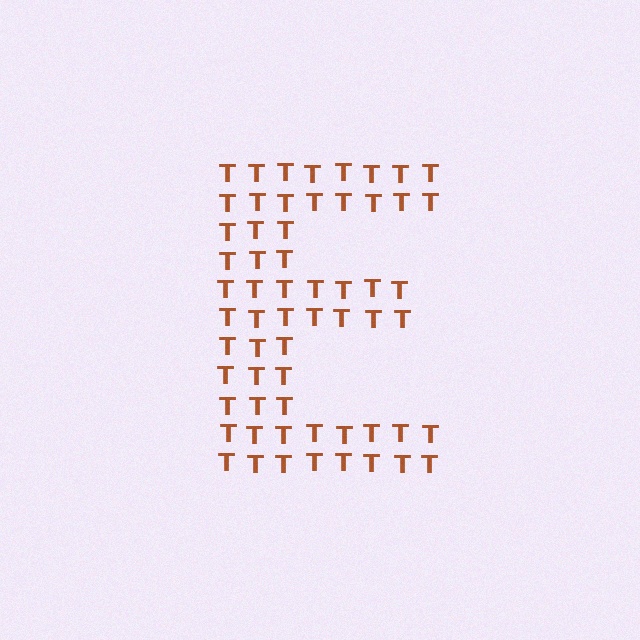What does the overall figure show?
The overall figure shows the letter E.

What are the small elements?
The small elements are letter T's.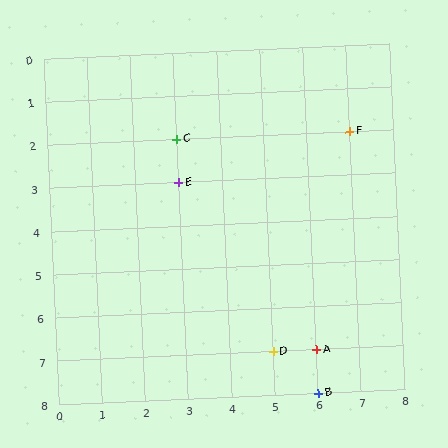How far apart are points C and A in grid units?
Points C and A are 3 columns and 5 rows apart (about 5.8 grid units diagonally).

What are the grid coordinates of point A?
Point A is at grid coordinates (6, 7).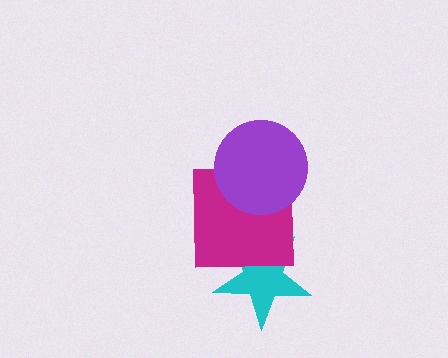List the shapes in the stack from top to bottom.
From top to bottom: the purple circle, the magenta square, the cyan star.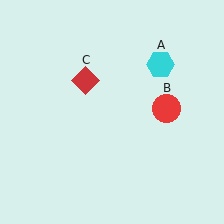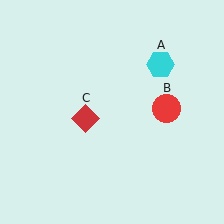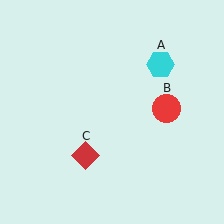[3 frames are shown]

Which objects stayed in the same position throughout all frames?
Cyan hexagon (object A) and red circle (object B) remained stationary.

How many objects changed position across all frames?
1 object changed position: red diamond (object C).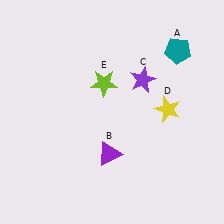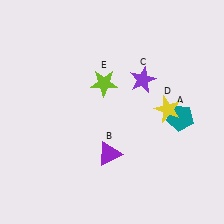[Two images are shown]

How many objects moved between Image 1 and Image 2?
1 object moved between the two images.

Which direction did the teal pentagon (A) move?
The teal pentagon (A) moved down.